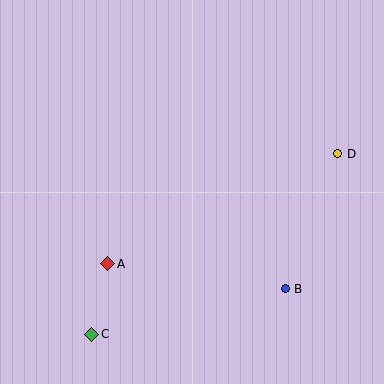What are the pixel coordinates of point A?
Point A is at (108, 264).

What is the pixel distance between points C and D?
The distance between C and D is 305 pixels.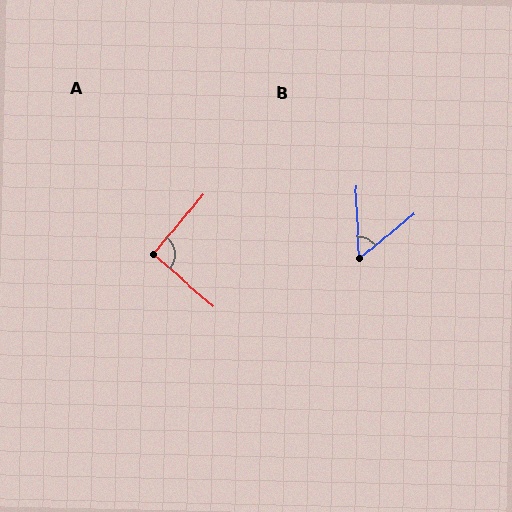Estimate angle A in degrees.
Approximately 91 degrees.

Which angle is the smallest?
B, at approximately 53 degrees.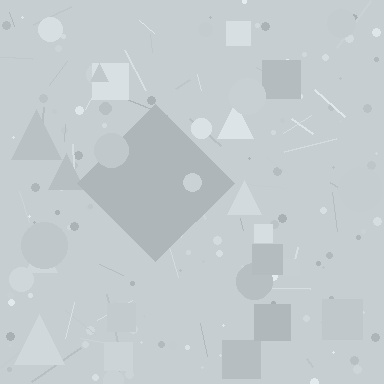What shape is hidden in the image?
A diamond is hidden in the image.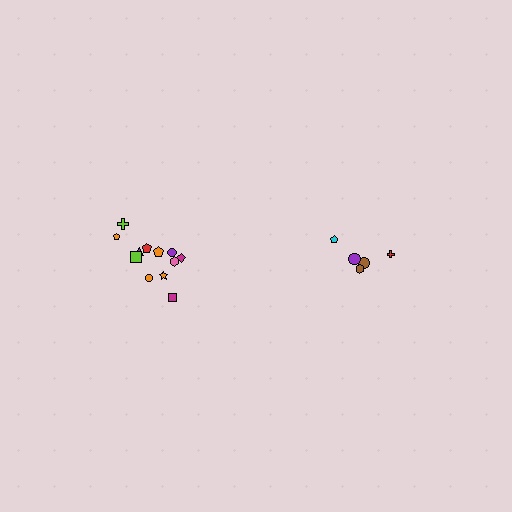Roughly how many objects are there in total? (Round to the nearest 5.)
Roughly 15 objects in total.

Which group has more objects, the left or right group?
The left group.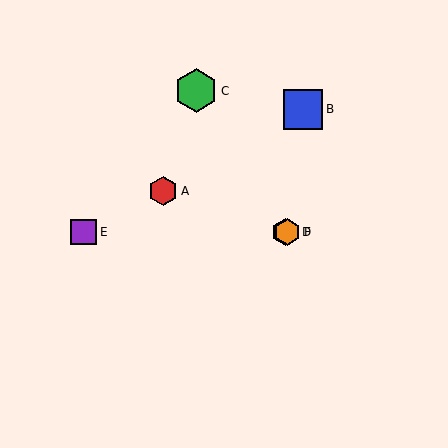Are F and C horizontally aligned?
No, F is at y≈232 and C is at y≈91.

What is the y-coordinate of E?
Object E is at y≈232.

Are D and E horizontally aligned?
Yes, both are at y≈232.